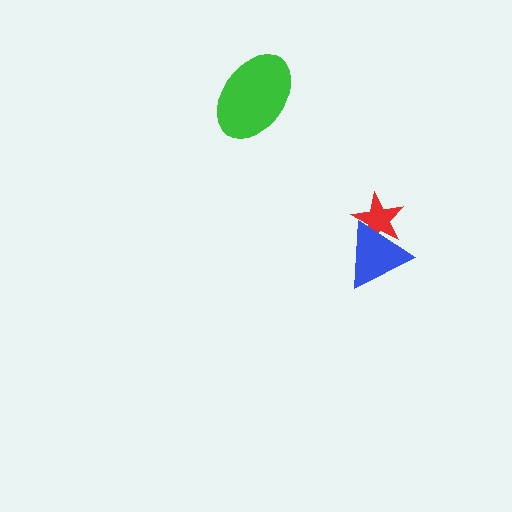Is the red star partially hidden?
Yes, it is partially covered by another shape.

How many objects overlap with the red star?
1 object overlaps with the red star.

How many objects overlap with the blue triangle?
1 object overlaps with the blue triangle.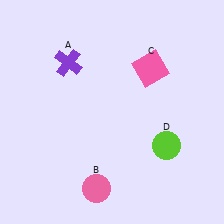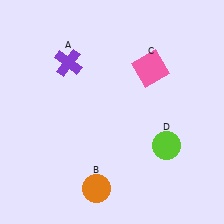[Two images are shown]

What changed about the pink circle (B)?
In Image 1, B is pink. In Image 2, it changed to orange.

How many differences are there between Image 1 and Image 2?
There is 1 difference between the two images.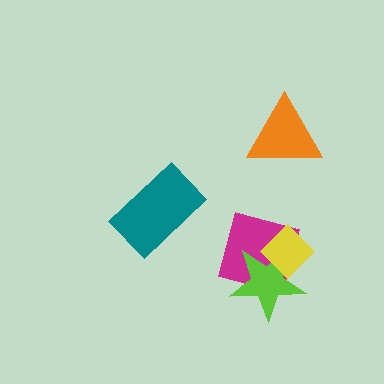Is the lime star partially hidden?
Yes, it is partially covered by another shape.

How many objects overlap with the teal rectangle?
0 objects overlap with the teal rectangle.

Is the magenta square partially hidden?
Yes, it is partially covered by another shape.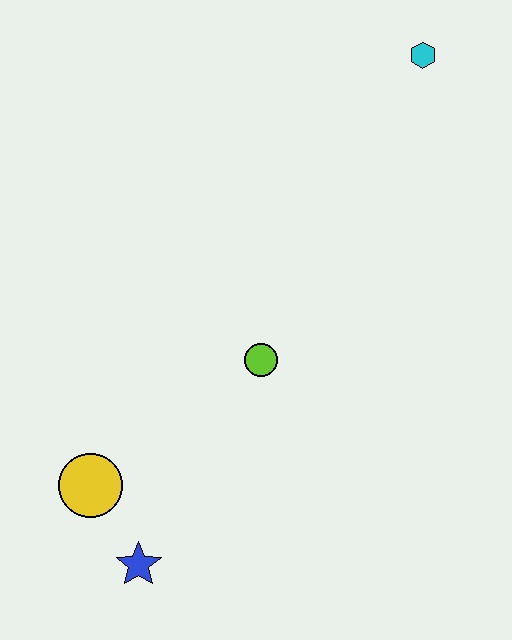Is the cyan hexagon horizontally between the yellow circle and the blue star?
No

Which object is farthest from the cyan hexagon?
The blue star is farthest from the cyan hexagon.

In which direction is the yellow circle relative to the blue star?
The yellow circle is above the blue star.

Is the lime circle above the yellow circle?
Yes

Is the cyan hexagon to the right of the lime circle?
Yes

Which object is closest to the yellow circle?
The blue star is closest to the yellow circle.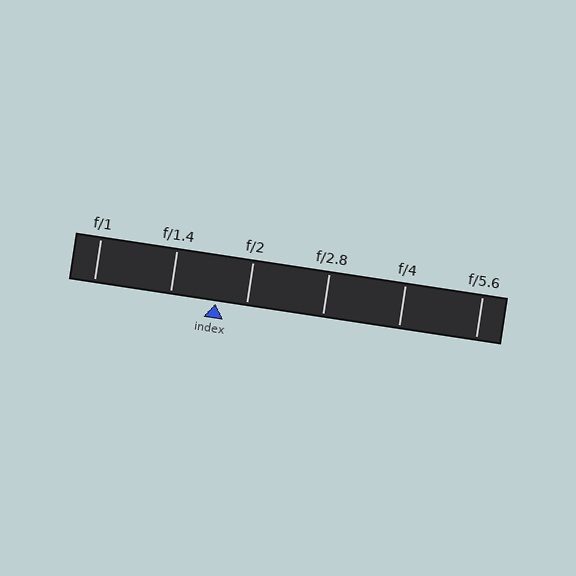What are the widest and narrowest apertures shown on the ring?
The widest aperture shown is f/1 and the narrowest is f/5.6.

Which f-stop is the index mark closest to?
The index mark is closest to f/2.